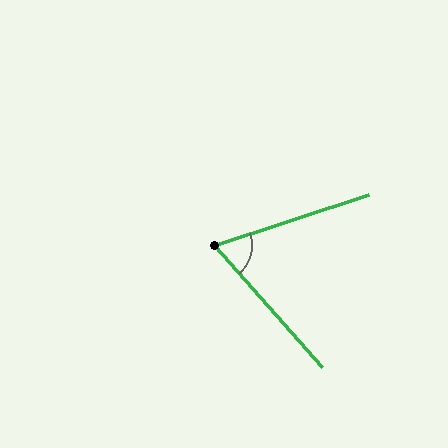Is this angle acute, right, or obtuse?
It is acute.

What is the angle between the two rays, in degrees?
Approximately 67 degrees.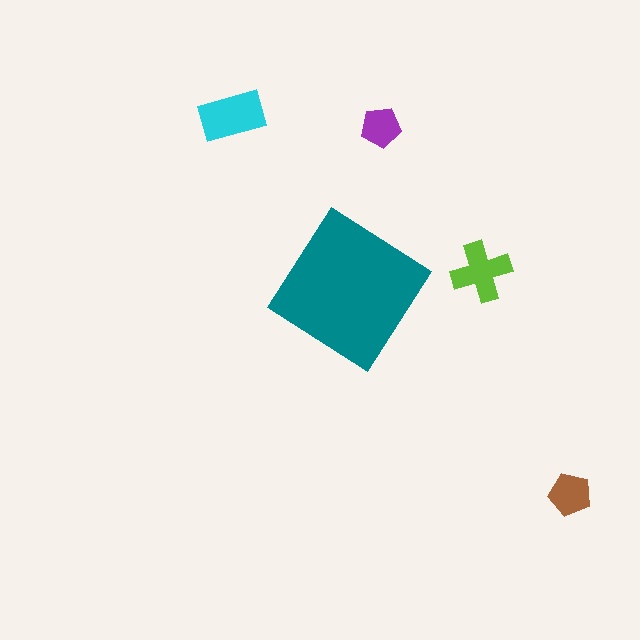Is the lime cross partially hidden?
No, the lime cross is fully visible.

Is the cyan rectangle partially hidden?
No, the cyan rectangle is fully visible.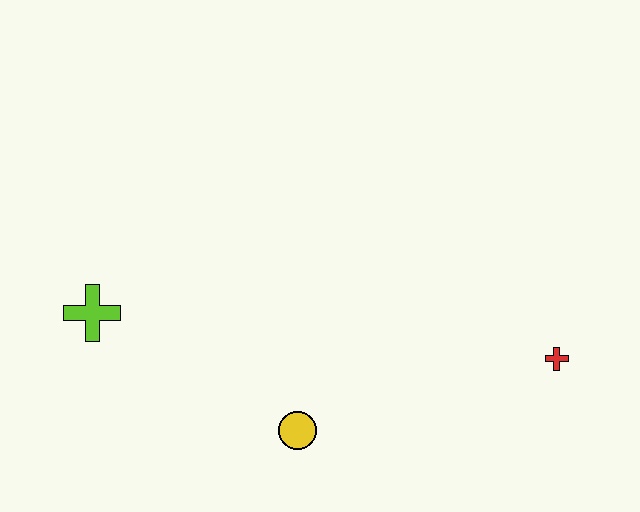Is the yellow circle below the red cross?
Yes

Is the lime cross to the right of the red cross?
No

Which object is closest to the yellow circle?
The lime cross is closest to the yellow circle.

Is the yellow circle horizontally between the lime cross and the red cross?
Yes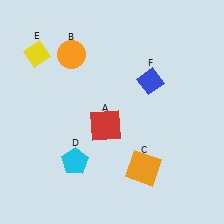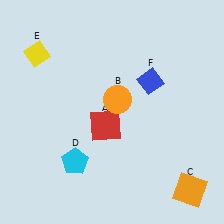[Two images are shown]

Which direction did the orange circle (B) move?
The orange circle (B) moved right.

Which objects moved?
The objects that moved are: the orange circle (B), the orange square (C).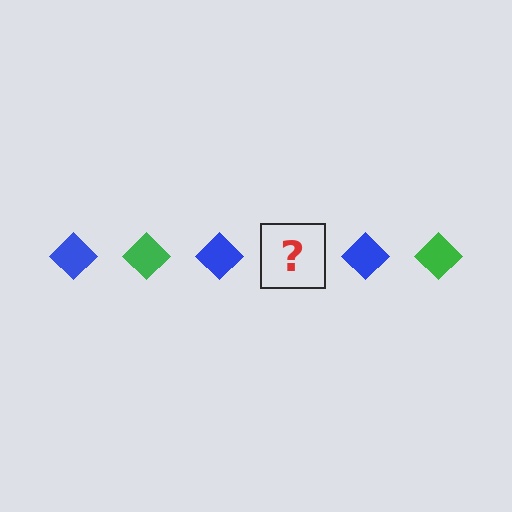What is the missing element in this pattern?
The missing element is a green diamond.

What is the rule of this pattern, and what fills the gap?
The rule is that the pattern cycles through blue, green diamonds. The gap should be filled with a green diamond.